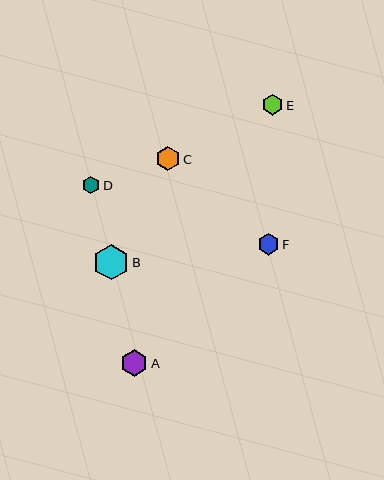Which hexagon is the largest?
Hexagon B is the largest with a size of approximately 35 pixels.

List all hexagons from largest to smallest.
From largest to smallest: B, A, C, F, E, D.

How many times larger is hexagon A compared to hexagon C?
Hexagon A is approximately 1.1 times the size of hexagon C.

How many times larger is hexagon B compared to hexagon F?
Hexagon B is approximately 1.7 times the size of hexagon F.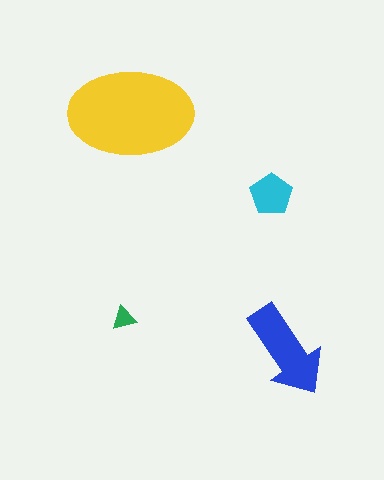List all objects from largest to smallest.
The yellow ellipse, the blue arrow, the cyan pentagon, the green triangle.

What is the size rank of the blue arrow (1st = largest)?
2nd.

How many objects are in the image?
There are 4 objects in the image.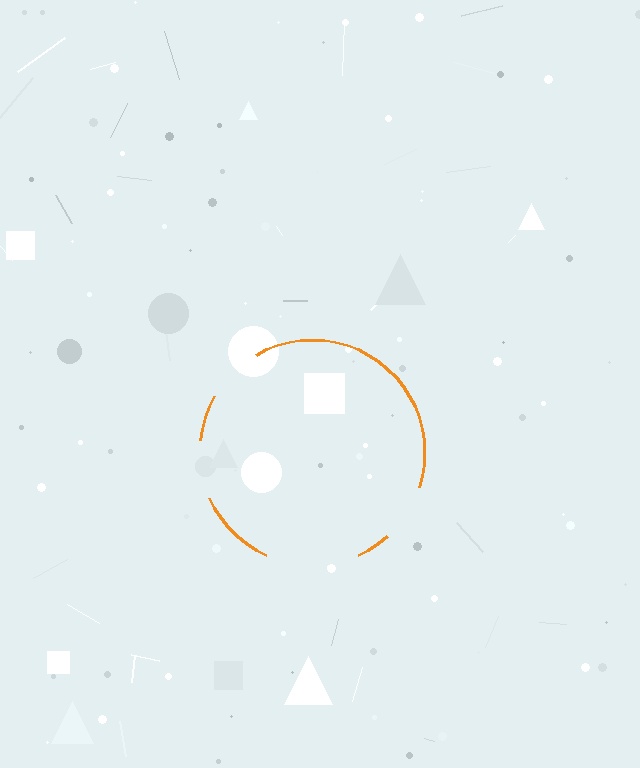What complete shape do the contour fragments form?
The contour fragments form a circle.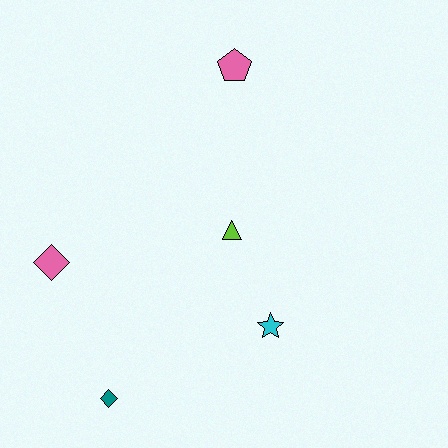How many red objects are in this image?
There are no red objects.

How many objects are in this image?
There are 5 objects.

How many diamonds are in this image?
There are 2 diamonds.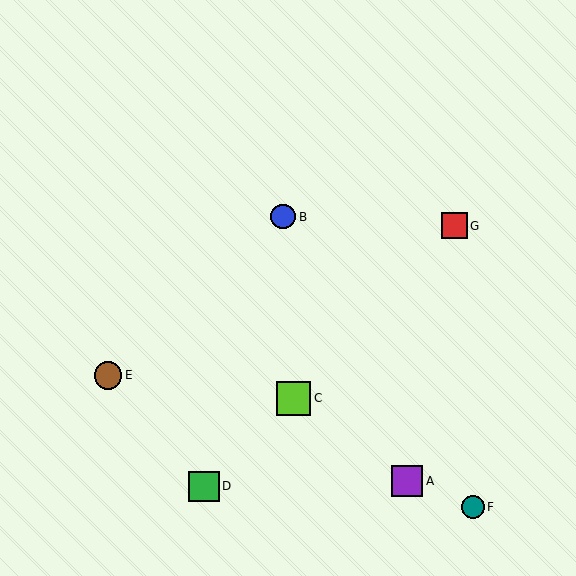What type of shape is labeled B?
Shape B is a blue circle.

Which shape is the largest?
The lime square (labeled C) is the largest.